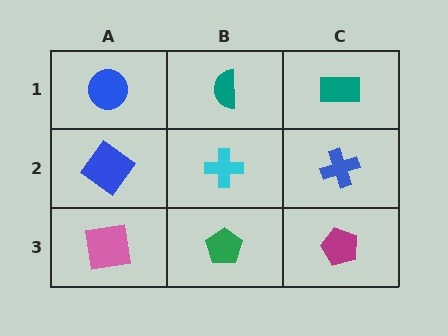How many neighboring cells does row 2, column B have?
4.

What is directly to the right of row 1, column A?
A teal semicircle.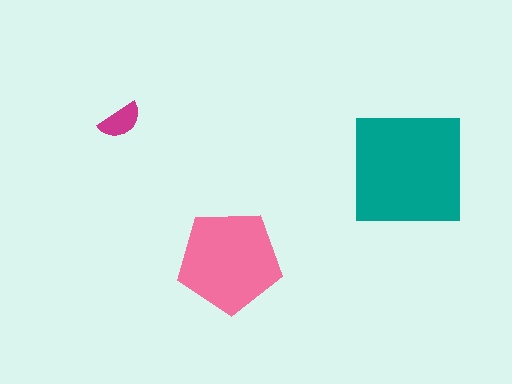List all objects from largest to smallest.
The teal square, the pink pentagon, the magenta semicircle.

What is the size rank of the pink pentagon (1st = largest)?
2nd.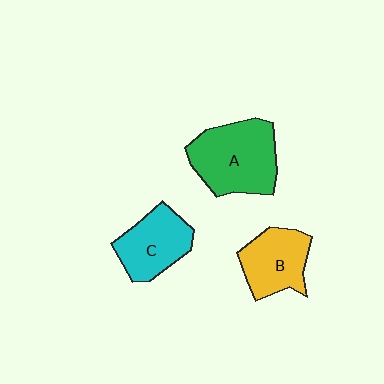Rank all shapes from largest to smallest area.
From largest to smallest: A (green), C (cyan), B (yellow).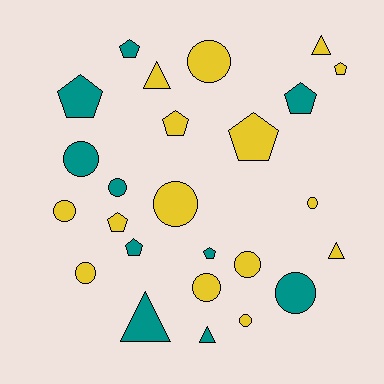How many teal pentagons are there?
There are 5 teal pentagons.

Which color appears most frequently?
Yellow, with 15 objects.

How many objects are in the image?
There are 25 objects.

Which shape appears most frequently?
Circle, with 11 objects.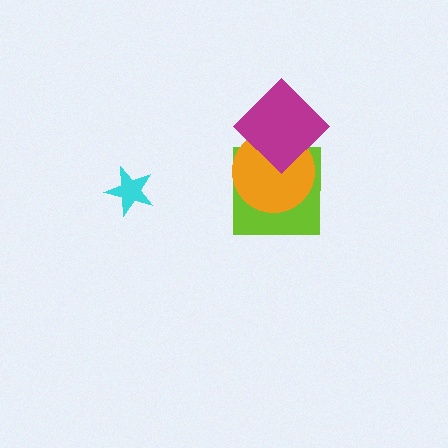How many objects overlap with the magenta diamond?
2 objects overlap with the magenta diamond.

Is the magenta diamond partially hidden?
No, no other shape covers it.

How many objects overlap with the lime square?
2 objects overlap with the lime square.